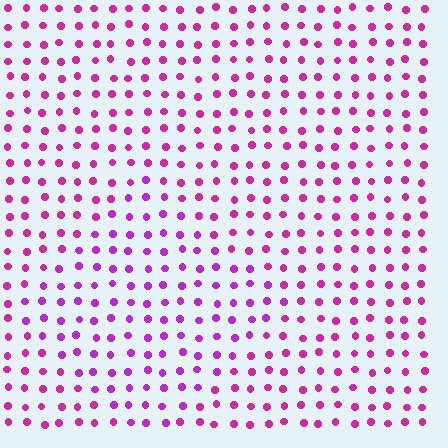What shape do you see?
I see a diamond.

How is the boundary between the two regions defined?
The boundary is defined purely by a slight shift in hue (about 24 degrees). Spacing, size, and orientation are identical on both sides.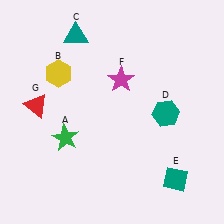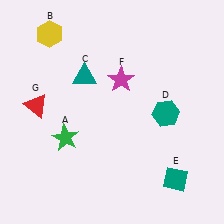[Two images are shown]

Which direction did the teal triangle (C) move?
The teal triangle (C) moved down.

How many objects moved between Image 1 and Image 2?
2 objects moved between the two images.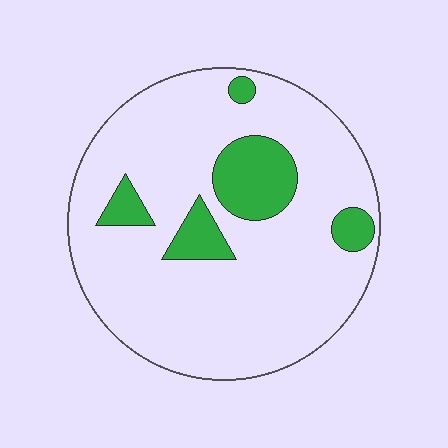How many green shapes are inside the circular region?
5.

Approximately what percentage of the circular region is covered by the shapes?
Approximately 15%.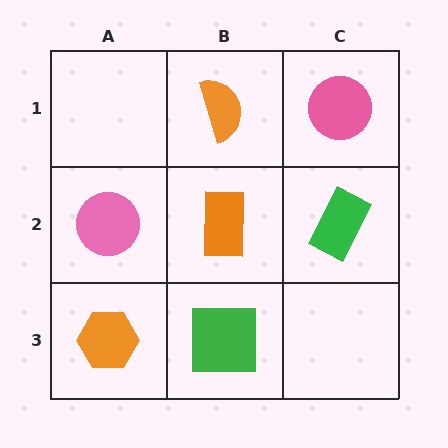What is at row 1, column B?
An orange semicircle.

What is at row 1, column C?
A pink circle.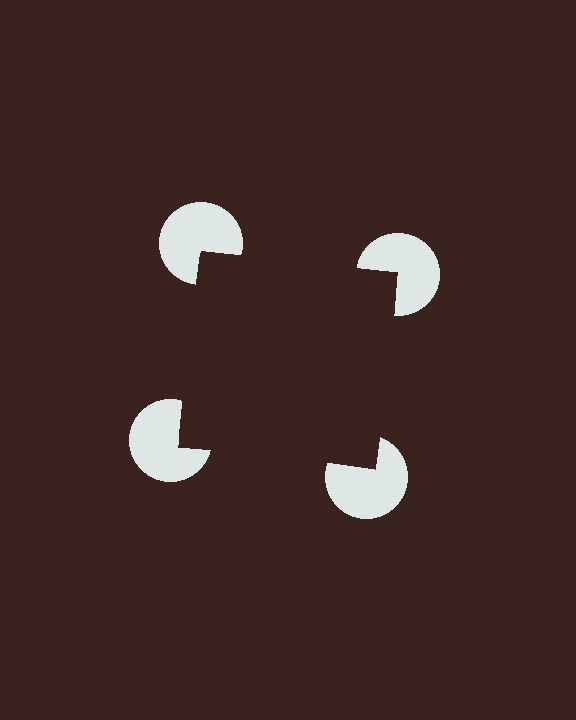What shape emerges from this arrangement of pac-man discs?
An illusory square — its edges are inferred from the aligned wedge cuts in the pac-man discs, not physically drawn.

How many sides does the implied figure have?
4 sides.